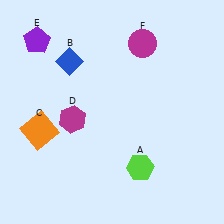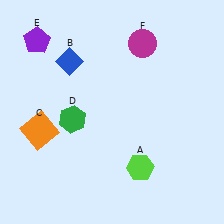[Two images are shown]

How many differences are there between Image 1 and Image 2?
There is 1 difference between the two images.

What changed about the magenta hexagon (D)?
In Image 1, D is magenta. In Image 2, it changed to green.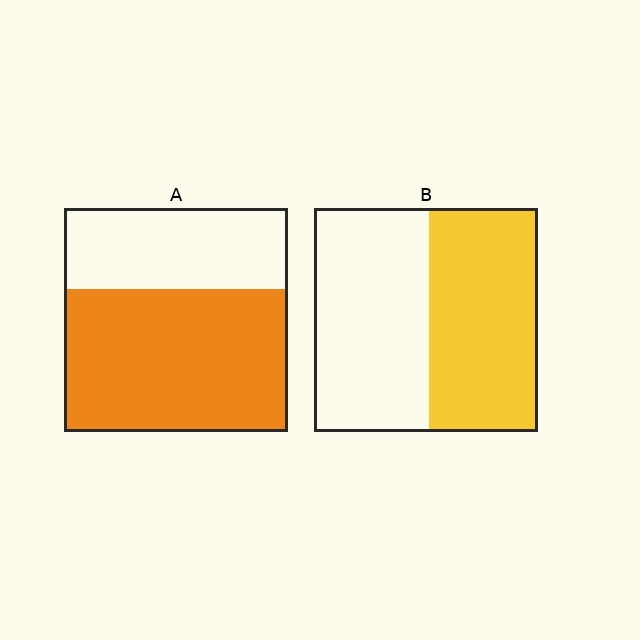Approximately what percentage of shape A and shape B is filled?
A is approximately 65% and B is approximately 50%.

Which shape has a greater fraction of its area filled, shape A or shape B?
Shape A.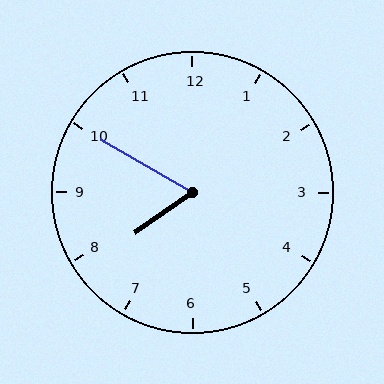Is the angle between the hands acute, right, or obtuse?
It is acute.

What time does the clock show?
7:50.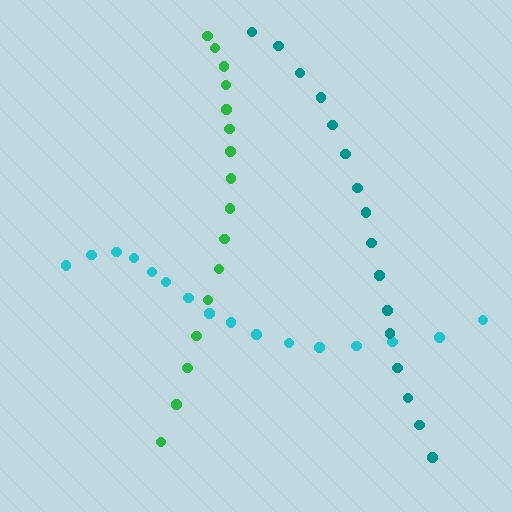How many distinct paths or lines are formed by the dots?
There are 3 distinct paths.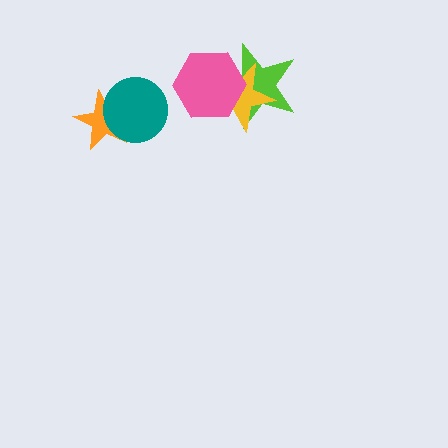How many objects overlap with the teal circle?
1 object overlaps with the teal circle.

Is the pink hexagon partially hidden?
No, no other shape covers it.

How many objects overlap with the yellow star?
2 objects overlap with the yellow star.